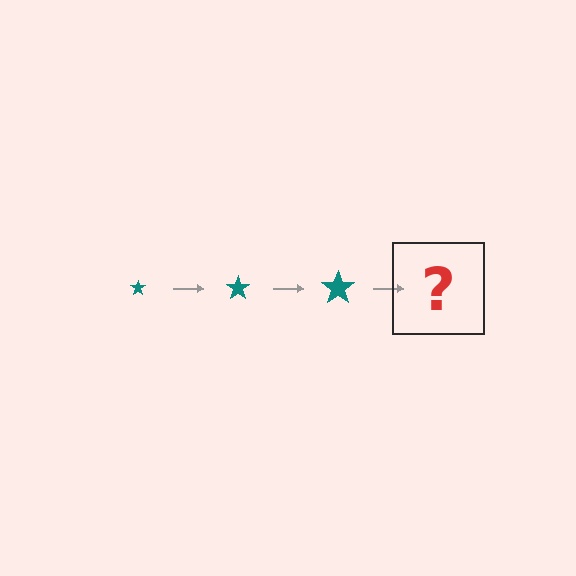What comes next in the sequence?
The next element should be a teal star, larger than the previous one.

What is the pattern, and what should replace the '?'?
The pattern is that the star gets progressively larger each step. The '?' should be a teal star, larger than the previous one.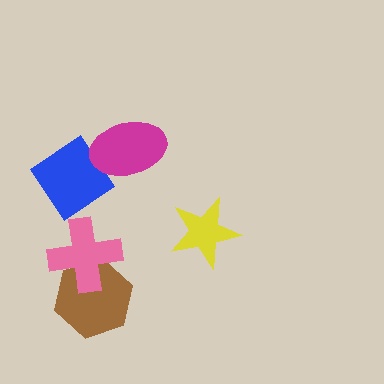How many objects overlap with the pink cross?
1 object overlaps with the pink cross.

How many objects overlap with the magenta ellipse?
1 object overlaps with the magenta ellipse.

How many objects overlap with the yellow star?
0 objects overlap with the yellow star.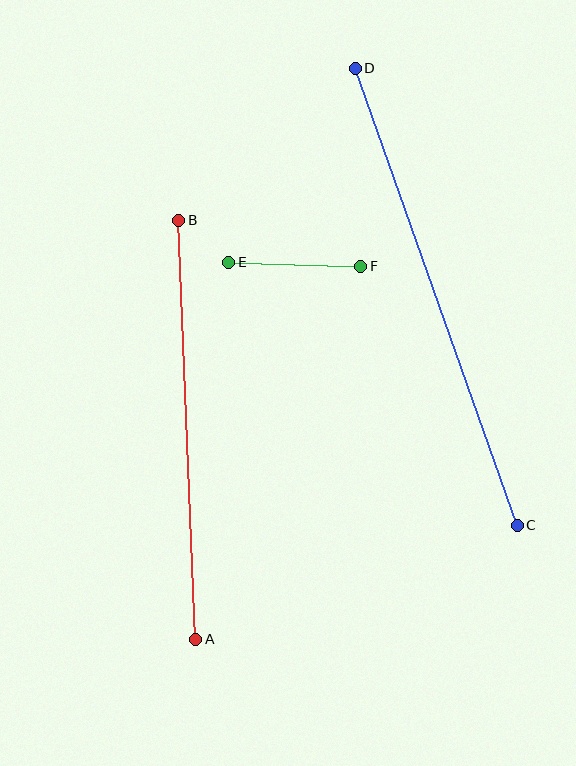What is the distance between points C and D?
The distance is approximately 485 pixels.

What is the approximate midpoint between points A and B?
The midpoint is at approximately (187, 430) pixels.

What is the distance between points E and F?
The distance is approximately 132 pixels.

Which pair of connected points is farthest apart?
Points C and D are farthest apart.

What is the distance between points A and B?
The distance is approximately 419 pixels.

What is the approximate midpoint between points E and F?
The midpoint is at approximately (295, 264) pixels.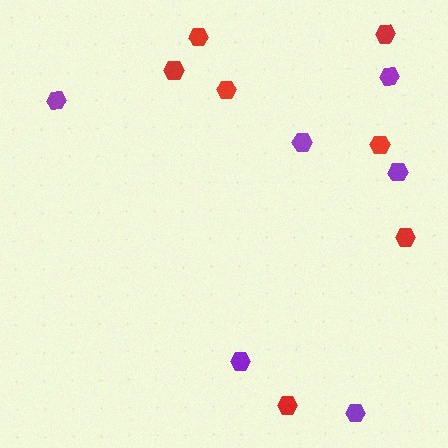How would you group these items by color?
There are 2 groups: one group of purple hexagons (6) and one group of red hexagons (7).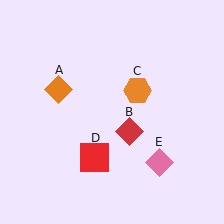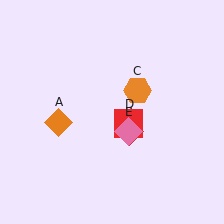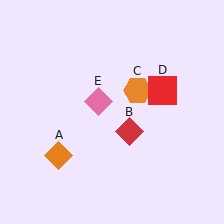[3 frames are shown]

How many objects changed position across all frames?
3 objects changed position: orange diamond (object A), red square (object D), pink diamond (object E).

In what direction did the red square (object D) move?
The red square (object D) moved up and to the right.